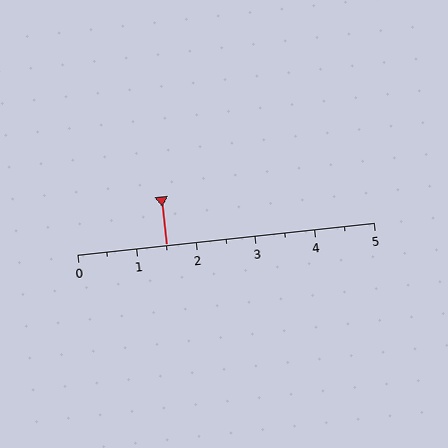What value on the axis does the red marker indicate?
The marker indicates approximately 1.5.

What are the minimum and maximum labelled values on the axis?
The axis runs from 0 to 5.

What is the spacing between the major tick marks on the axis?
The major ticks are spaced 1 apart.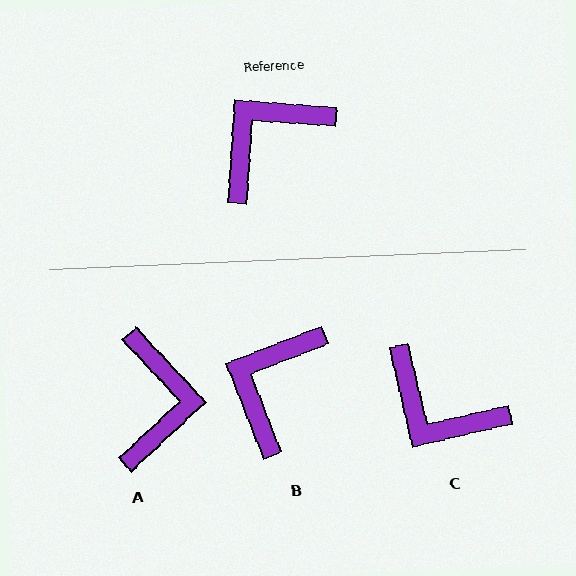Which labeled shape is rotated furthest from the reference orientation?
A, about 133 degrees away.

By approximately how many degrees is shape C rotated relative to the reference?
Approximately 107 degrees counter-clockwise.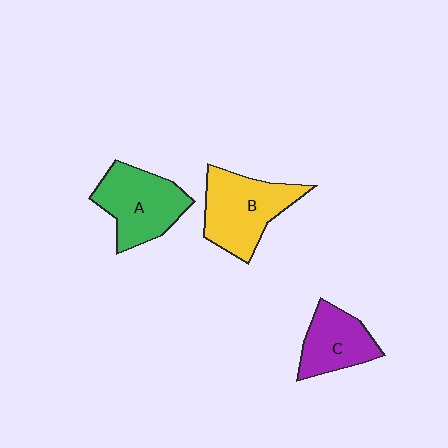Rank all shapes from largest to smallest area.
From largest to smallest: B (yellow), A (green), C (purple).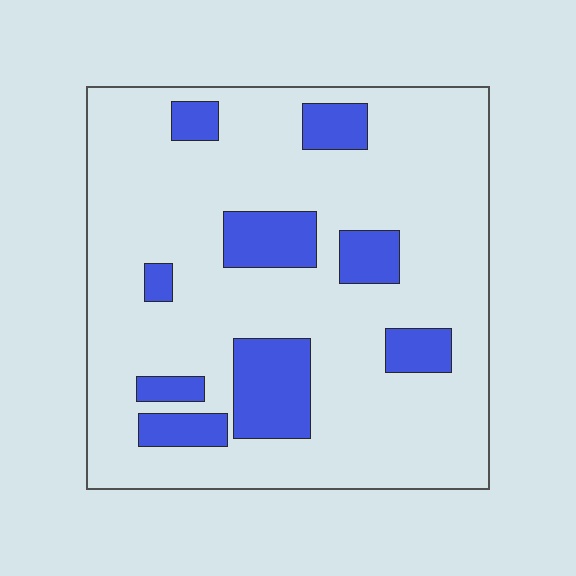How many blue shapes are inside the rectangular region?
9.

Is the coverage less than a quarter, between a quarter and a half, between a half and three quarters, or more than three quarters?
Less than a quarter.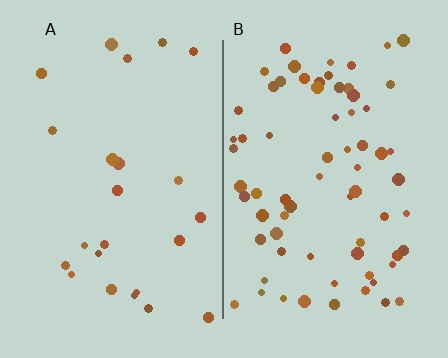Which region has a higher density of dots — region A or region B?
B (the right).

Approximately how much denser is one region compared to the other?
Approximately 2.9× — region B over region A.